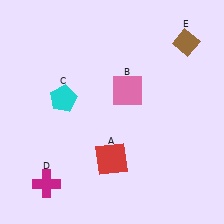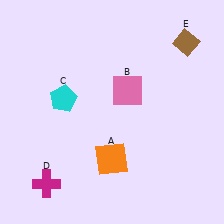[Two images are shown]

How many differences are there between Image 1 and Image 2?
There is 1 difference between the two images.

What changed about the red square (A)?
In Image 1, A is red. In Image 2, it changed to orange.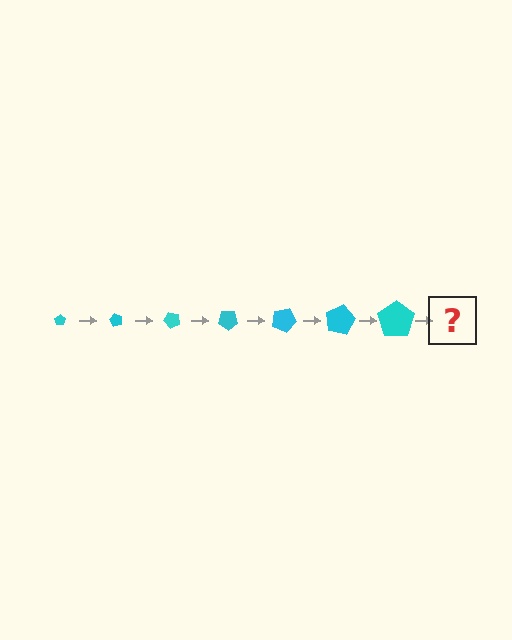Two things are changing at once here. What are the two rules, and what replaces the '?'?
The two rules are that the pentagon grows larger each step and it rotates 60 degrees each step. The '?' should be a pentagon, larger than the previous one and rotated 420 degrees from the start.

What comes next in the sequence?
The next element should be a pentagon, larger than the previous one and rotated 420 degrees from the start.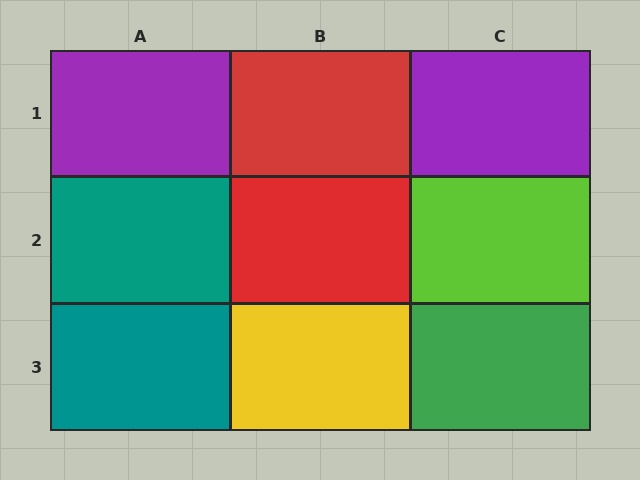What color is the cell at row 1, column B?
Red.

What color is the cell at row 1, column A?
Purple.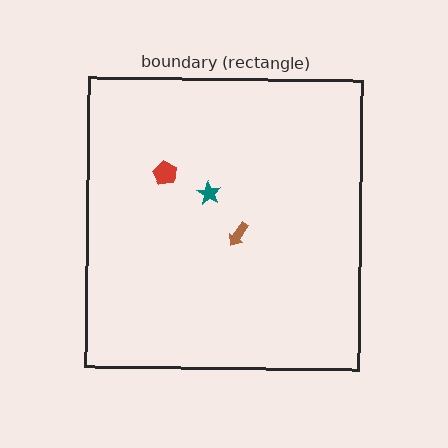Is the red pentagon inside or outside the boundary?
Inside.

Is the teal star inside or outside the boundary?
Inside.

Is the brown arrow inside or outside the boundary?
Inside.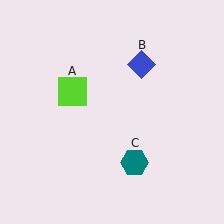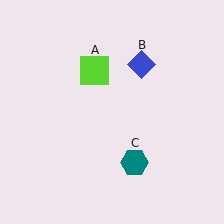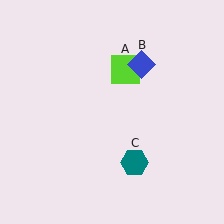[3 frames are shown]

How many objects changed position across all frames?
1 object changed position: lime square (object A).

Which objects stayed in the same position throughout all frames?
Blue diamond (object B) and teal hexagon (object C) remained stationary.